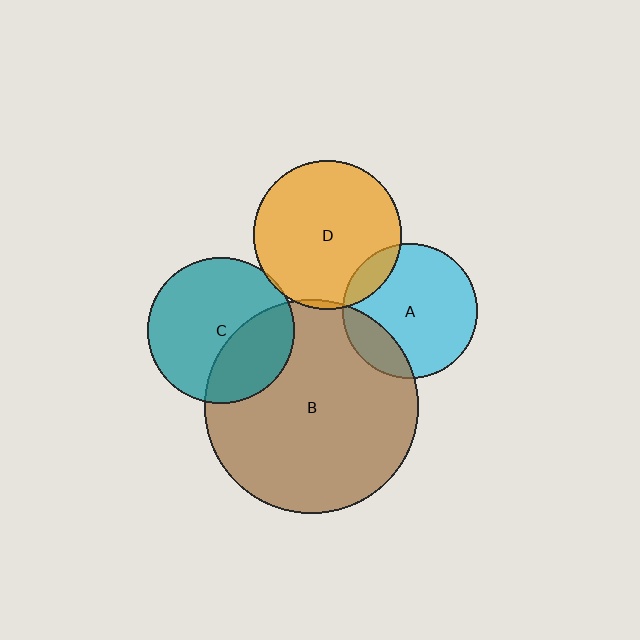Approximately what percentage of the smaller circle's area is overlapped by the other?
Approximately 35%.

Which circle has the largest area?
Circle B (brown).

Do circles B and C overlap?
Yes.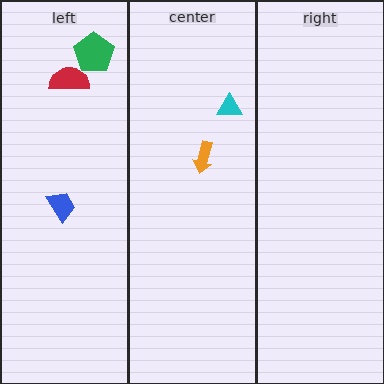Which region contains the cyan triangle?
The center region.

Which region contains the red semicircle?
The left region.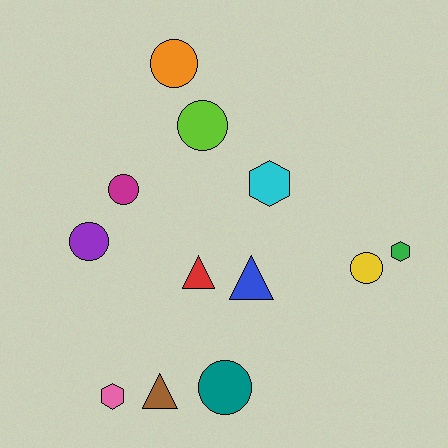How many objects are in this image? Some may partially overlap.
There are 12 objects.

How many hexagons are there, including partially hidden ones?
There are 3 hexagons.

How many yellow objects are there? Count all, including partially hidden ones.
There is 1 yellow object.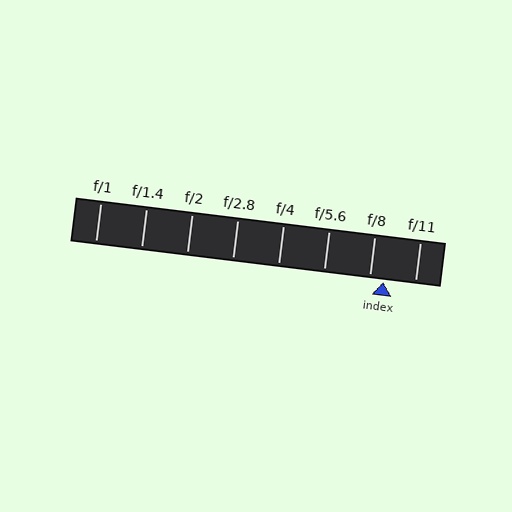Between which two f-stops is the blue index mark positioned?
The index mark is between f/8 and f/11.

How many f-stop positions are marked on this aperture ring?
There are 8 f-stop positions marked.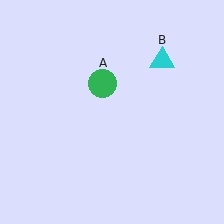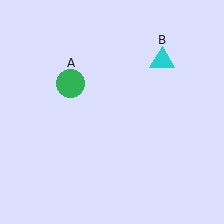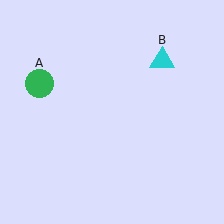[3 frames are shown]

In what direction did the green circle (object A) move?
The green circle (object A) moved left.